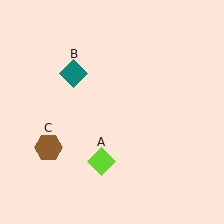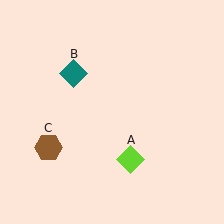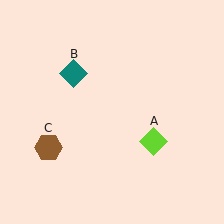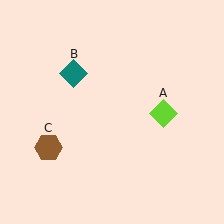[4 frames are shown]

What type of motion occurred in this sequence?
The lime diamond (object A) rotated counterclockwise around the center of the scene.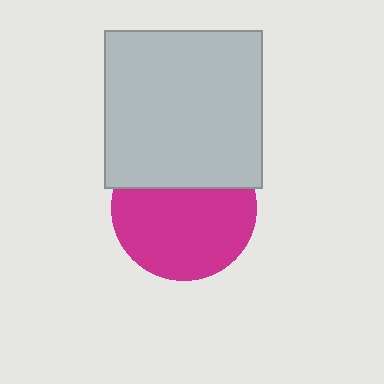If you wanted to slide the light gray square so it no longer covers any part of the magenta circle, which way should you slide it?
Slide it up — that is the most direct way to separate the two shapes.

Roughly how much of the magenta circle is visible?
Most of it is visible (roughly 66%).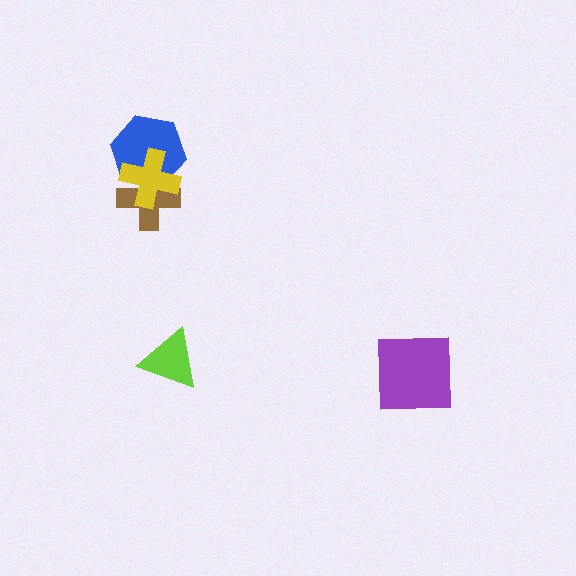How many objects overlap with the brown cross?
2 objects overlap with the brown cross.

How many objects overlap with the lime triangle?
0 objects overlap with the lime triangle.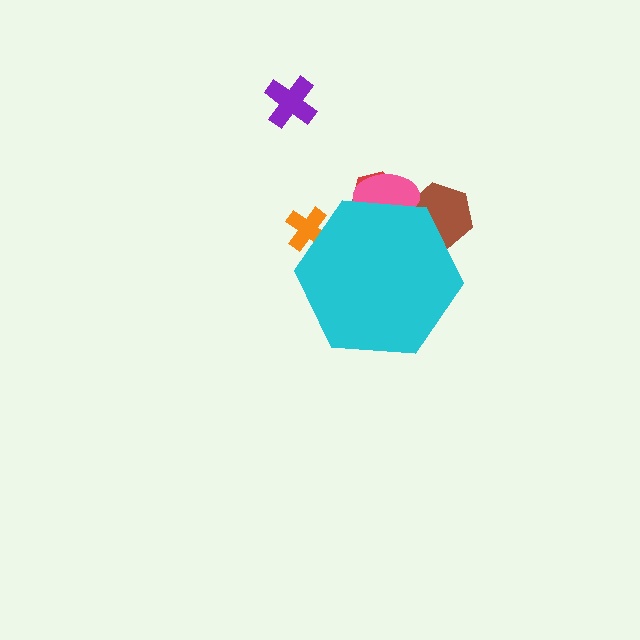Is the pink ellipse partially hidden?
Yes, the pink ellipse is partially hidden behind the cyan hexagon.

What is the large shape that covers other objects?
A cyan hexagon.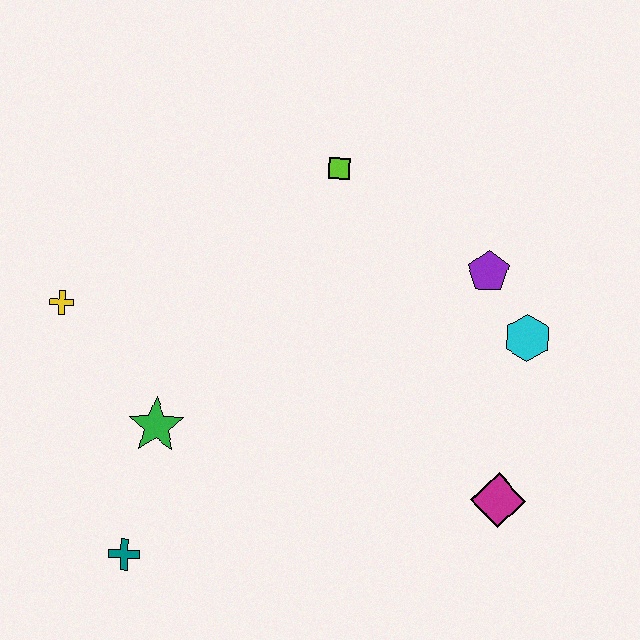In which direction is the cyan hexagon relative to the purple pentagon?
The cyan hexagon is below the purple pentagon.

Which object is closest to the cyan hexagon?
The purple pentagon is closest to the cyan hexagon.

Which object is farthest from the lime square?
The teal cross is farthest from the lime square.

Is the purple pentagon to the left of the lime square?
No